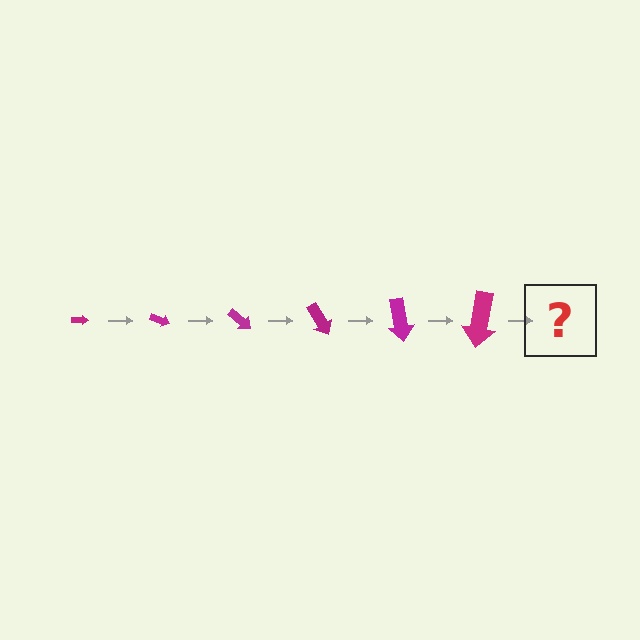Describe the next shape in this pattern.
It should be an arrow, larger than the previous one and rotated 120 degrees from the start.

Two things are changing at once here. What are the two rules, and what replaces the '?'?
The two rules are that the arrow grows larger each step and it rotates 20 degrees each step. The '?' should be an arrow, larger than the previous one and rotated 120 degrees from the start.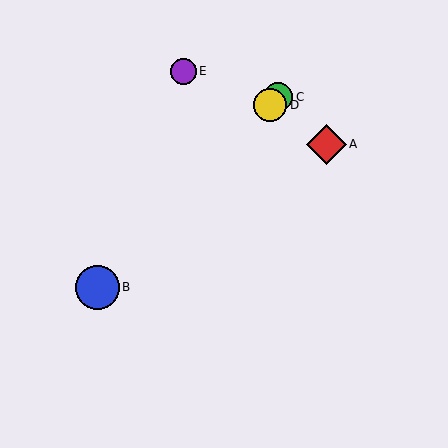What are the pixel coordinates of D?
Object D is at (270, 105).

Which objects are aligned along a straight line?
Objects B, C, D are aligned along a straight line.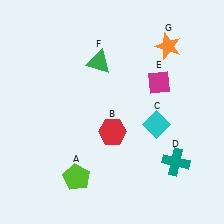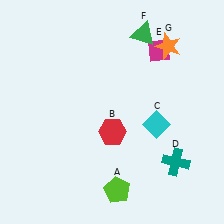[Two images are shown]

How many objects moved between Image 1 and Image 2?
3 objects moved between the two images.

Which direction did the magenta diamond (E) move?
The magenta diamond (E) moved up.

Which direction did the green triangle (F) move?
The green triangle (F) moved right.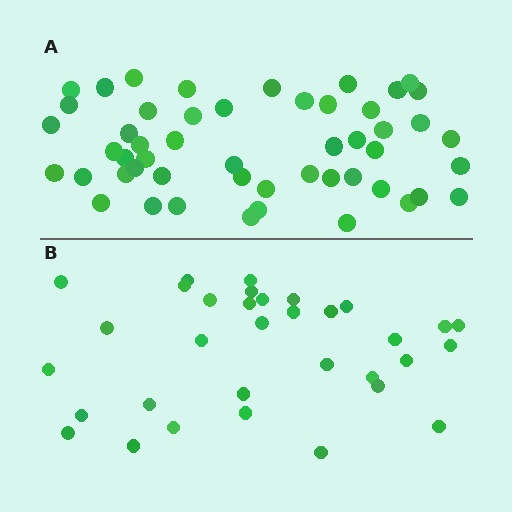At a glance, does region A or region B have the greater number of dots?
Region A (the top region) has more dots.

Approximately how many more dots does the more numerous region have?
Region A has approximately 20 more dots than region B.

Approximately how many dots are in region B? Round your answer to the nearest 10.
About 30 dots. (The exact count is 33, which rounds to 30.)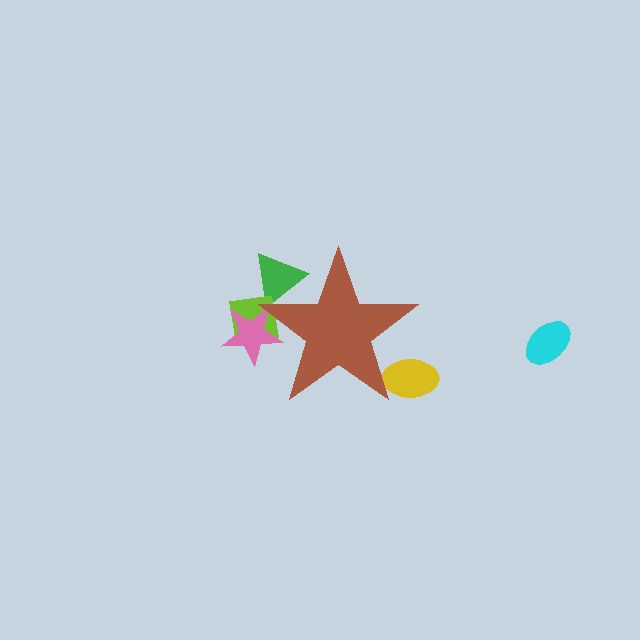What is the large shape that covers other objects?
A brown star.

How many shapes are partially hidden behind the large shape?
4 shapes are partially hidden.